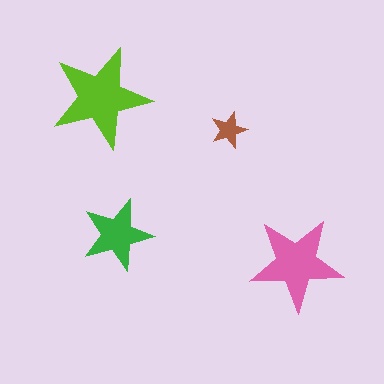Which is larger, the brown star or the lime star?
The lime one.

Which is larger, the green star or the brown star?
The green one.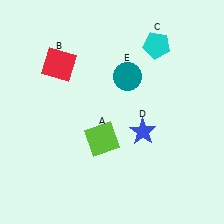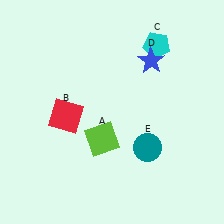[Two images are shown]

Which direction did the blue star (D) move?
The blue star (D) moved up.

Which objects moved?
The objects that moved are: the red square (B), the blue star (D), the teal circle (E).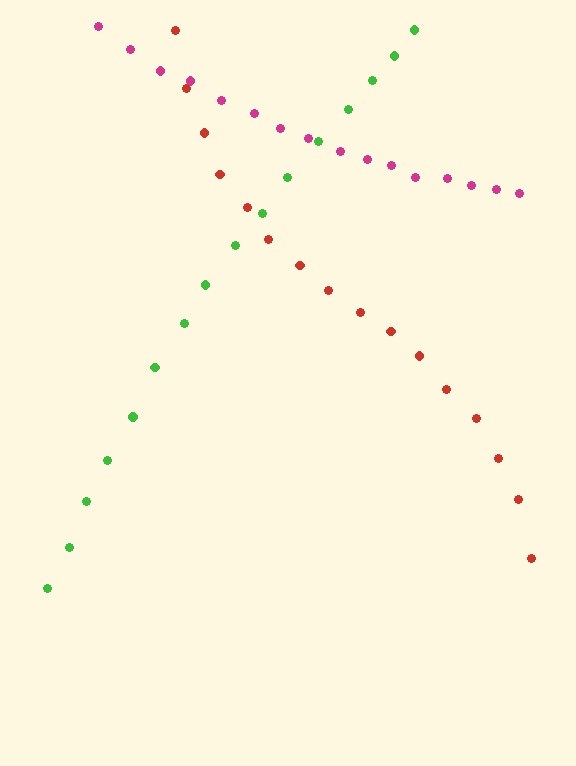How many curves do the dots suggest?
There are 3 distinct paths.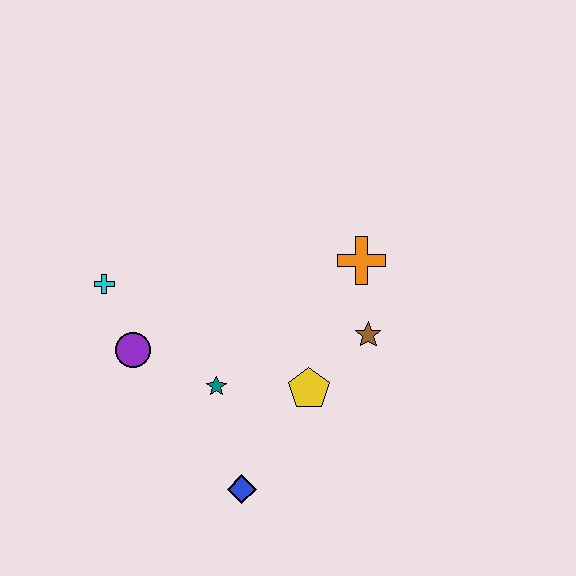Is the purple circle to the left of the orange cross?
Yes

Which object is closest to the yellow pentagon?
The brown star is closest to the yellow pentagon.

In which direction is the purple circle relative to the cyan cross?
The purple circle is below the cyan cross.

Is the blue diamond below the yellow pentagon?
Yes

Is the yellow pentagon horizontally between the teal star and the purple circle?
No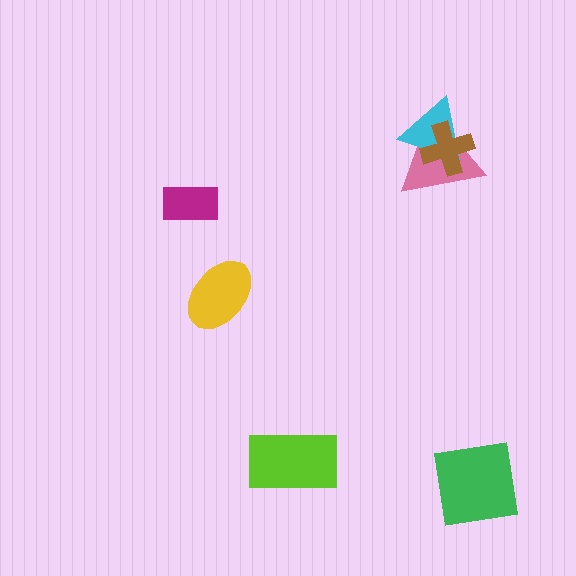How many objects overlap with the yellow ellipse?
0 objects overlap with the yellow ellipse.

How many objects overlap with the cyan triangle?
2 objects overlap with the cyan triangle.